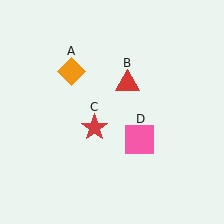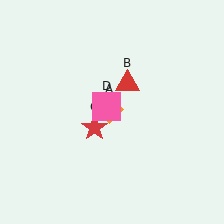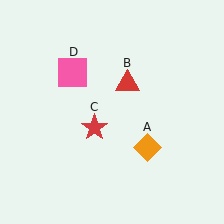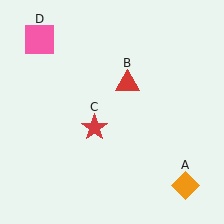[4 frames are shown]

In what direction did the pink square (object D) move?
The pink square (object D) moved up and to the left.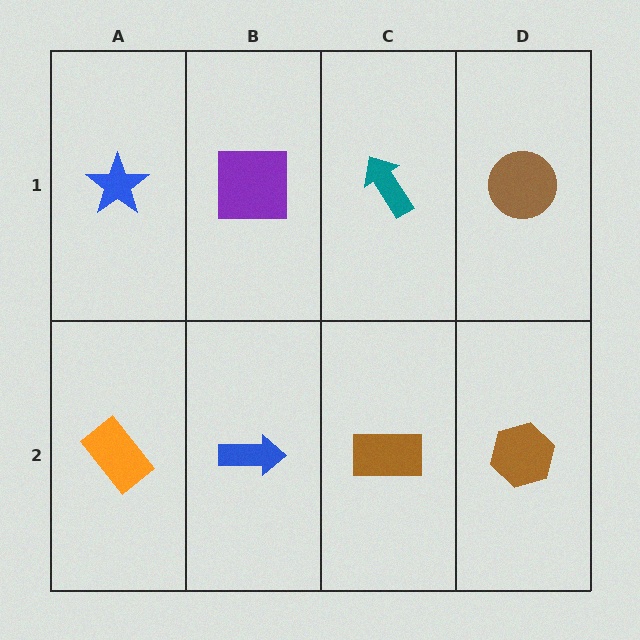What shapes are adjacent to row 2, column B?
A purple square (row 1, column B), an orange rectangle (row 2, column A), a brown rectangle (row 2, column C).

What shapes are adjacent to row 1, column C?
A brown rectangle (row 2, column C), a purple square (row 1, column B), a brown circle (row 1, column D).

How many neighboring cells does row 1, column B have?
3.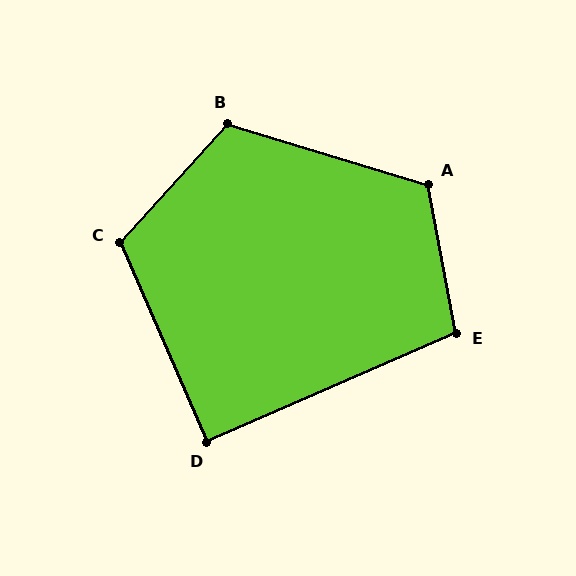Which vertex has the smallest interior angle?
D, at approximately 90 degrees.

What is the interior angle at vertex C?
Approximately 114 degrees (obtuse).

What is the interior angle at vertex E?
Approximately 103 degrees (obtuse).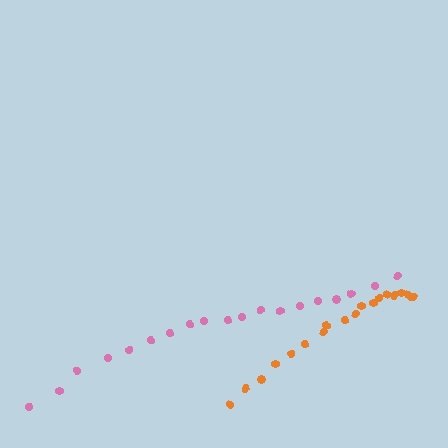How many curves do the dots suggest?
There are 2 distinct paths.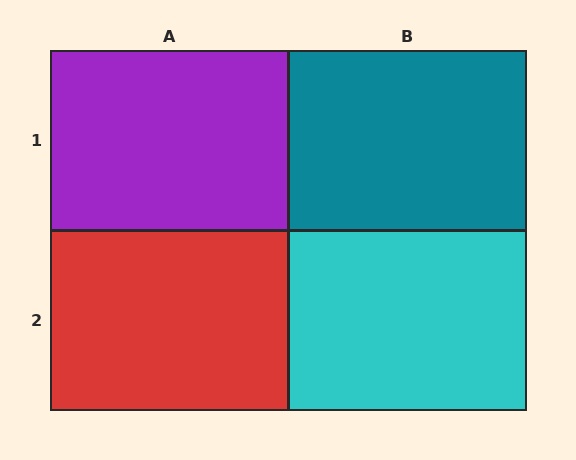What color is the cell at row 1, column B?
Teal.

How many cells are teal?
1 cell is teal.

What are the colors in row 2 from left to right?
Red, cyan.